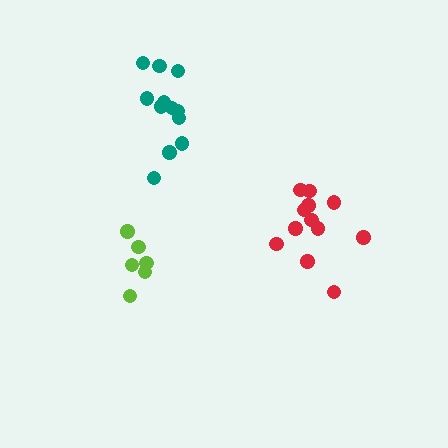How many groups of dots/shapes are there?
There are 3 groups.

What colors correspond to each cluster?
The clusters are colored: lime, teal, red.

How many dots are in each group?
Group 1: 6 dots, Group 2: 12 dots, Group 3: 12 dots (30 total).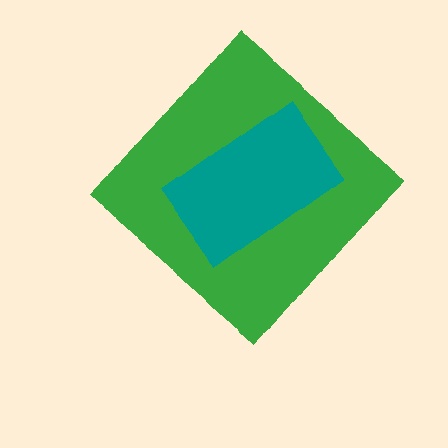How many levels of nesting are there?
2.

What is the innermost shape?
The teal rectangle.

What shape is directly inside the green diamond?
The teal rectangle.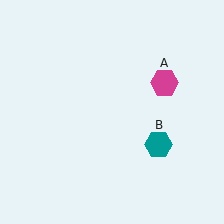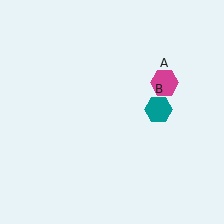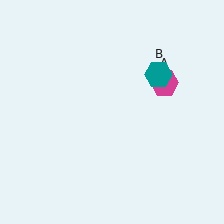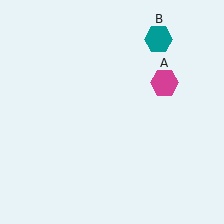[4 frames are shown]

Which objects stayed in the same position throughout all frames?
Magenta hexagon (object A) remained stationary.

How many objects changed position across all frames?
1 object changed position: teal hexagon (object B).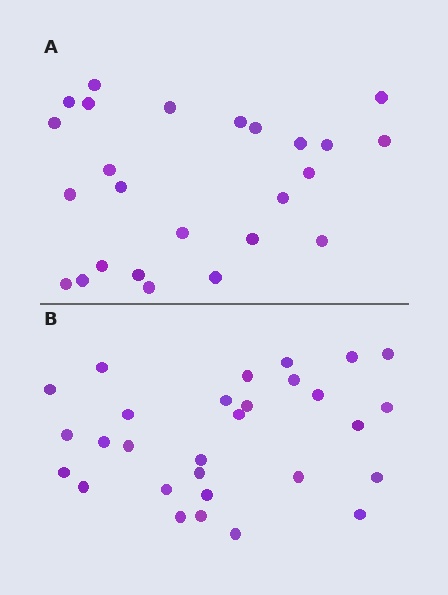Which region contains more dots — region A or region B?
Region B (the bottom region) has more dots.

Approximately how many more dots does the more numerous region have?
Region B has about 4 more dots than region A.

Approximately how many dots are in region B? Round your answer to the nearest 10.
About 30 dots. (The exact count is 29, which rounds to 30.)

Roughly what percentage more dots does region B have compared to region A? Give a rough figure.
About 15% more.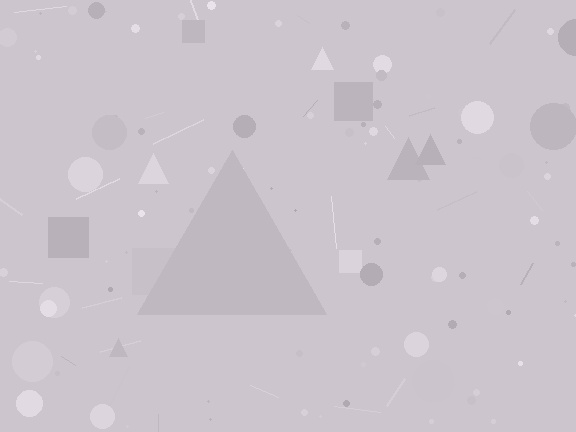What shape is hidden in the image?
A triangle is hidden in the image.